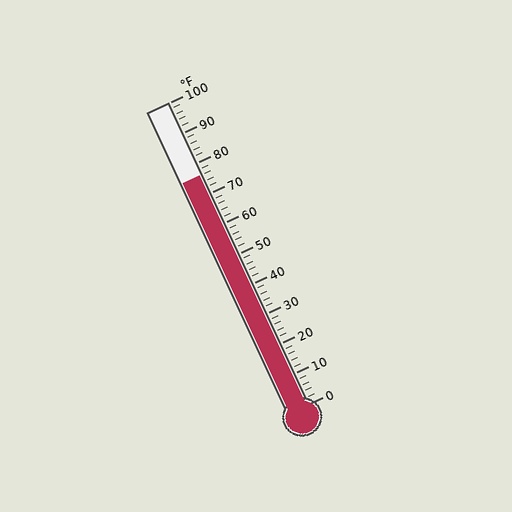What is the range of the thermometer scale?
The thermometer scale ranges from 0°F to 100°F.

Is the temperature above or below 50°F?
The temperature is above 50°F.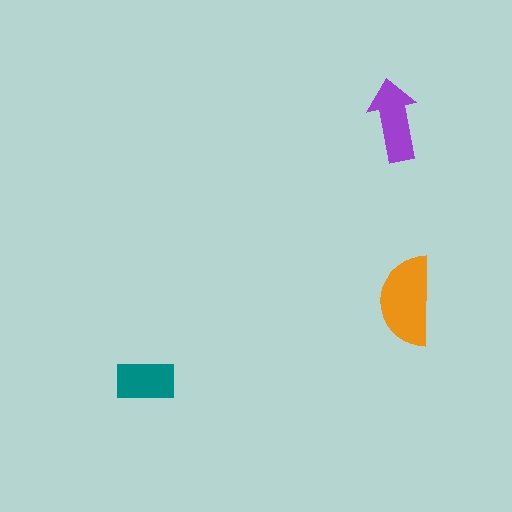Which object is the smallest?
The teal rectangle.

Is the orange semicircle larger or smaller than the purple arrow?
Larger.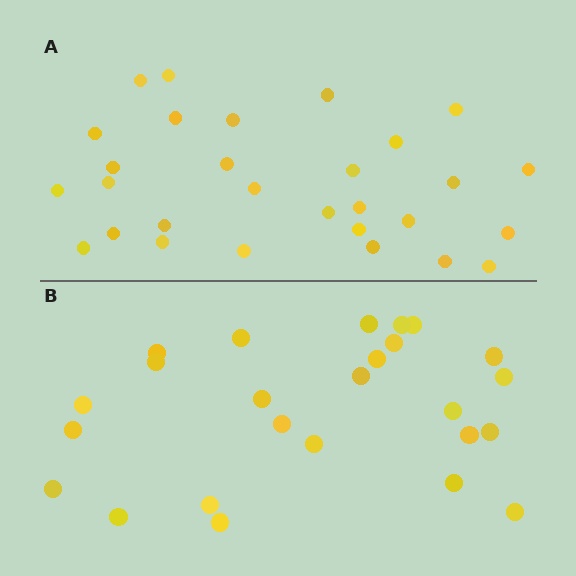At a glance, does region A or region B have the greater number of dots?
Region A (the top region) has more dots.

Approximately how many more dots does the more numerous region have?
Region A has about 4 more dots than region B.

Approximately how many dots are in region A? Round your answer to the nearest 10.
About 30 dots. (The exact count is 29, which rounds to 30.)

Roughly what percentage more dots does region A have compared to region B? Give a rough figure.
About 15% more.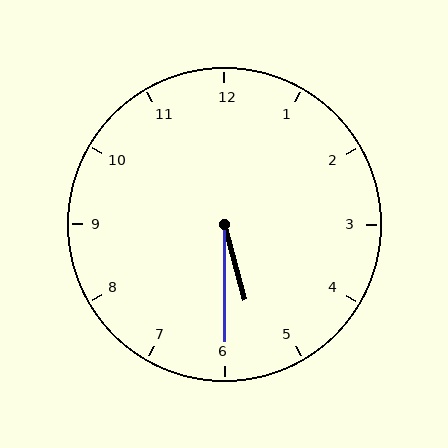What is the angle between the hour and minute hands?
Approximately 15 degrees.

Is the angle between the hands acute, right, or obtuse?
It is acute.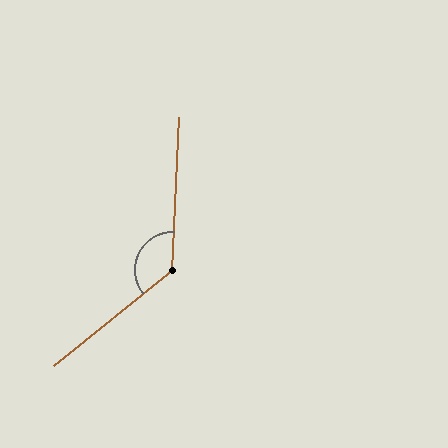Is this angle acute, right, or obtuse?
It is obtuse.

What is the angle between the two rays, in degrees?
Approximately 132 degrees.